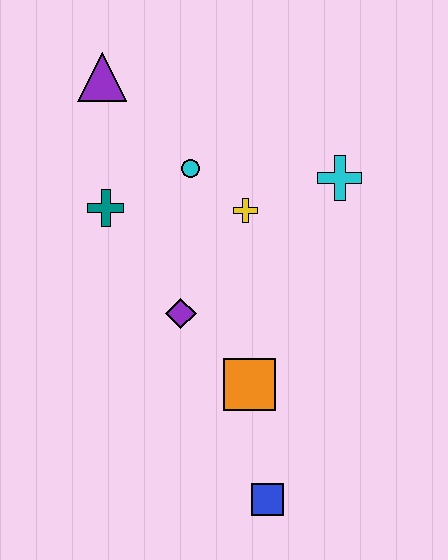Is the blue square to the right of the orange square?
Yes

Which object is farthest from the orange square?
The purple triangle is farthest from the orange square.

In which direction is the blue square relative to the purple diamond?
The blue square is below the purple diamond.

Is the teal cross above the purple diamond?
Yes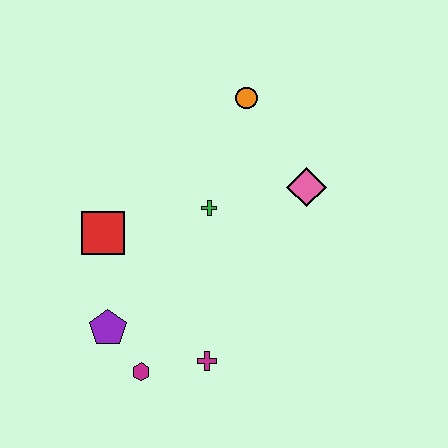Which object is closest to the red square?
The purple pentagon is closest to the red square.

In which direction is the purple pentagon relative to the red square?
The purple pentagon is below the red square.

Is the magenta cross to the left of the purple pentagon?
No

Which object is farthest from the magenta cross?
The orange circle is farthest from the magenta cross.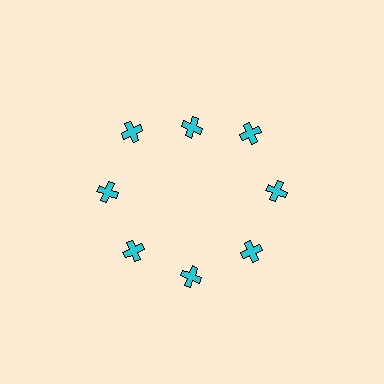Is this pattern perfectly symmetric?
No. The 8 cyan crosses are arranged in a ring, but one element near the 12 o'clock position is pulled inward toward the center, breaking the 8-fold rotational symmetry.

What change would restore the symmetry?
The symmetry would be restored by moving it outward, back onto the ring so that all 8 crosses sit at equal angles and equal distance from the center.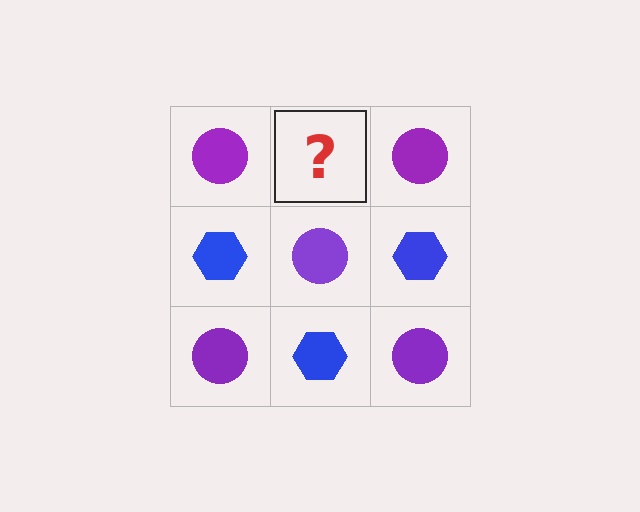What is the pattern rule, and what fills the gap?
The rule is that it alternates purple circle and blue hexagon in a checkerboard pattern. The gap should be filled with a blue hexagon.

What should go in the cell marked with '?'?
The missing cell should contain a blue hexagon.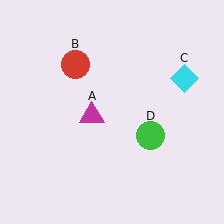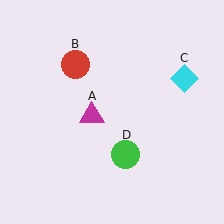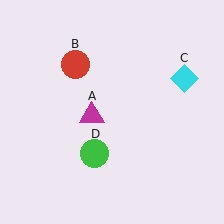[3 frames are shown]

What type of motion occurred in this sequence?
The green circle (object D) rotated clockwise around the center of the scene.